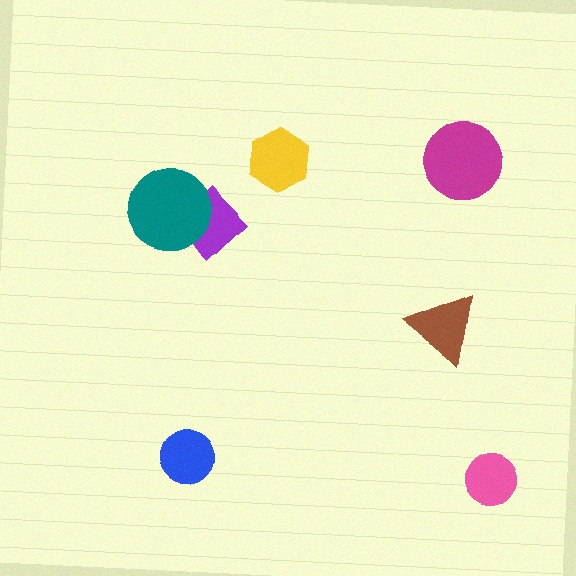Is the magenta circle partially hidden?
No, no other shape covers it.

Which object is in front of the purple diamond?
The teal circle is in front of the purple diamond.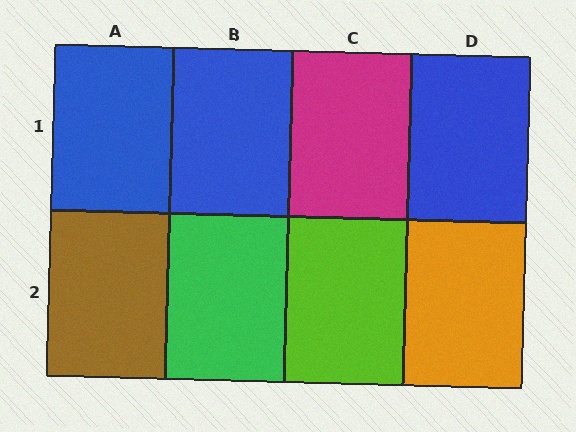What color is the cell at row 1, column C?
Magenta.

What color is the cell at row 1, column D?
Blue.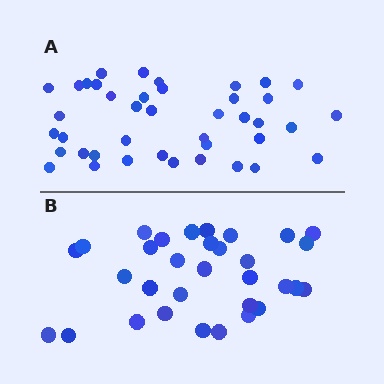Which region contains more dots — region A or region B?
Region A (the top region) has more dots.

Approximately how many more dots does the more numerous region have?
Region A has roughly 8 or so more dots than region B.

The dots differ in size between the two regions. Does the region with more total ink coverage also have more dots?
No. Region B has more total ink coverage because its dots are larger, but region A actually contains more individual dots. Total area can be misleading — the number of items is what matters here.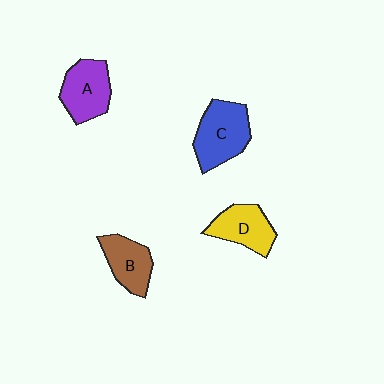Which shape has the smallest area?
Shape B (brown).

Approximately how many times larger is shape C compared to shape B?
Approximately 1.4 times.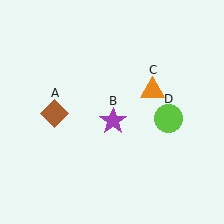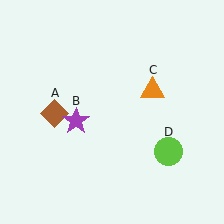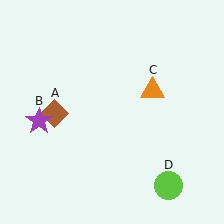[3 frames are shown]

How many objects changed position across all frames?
2 objects changed position: purple star (object B), lime circle (object D).